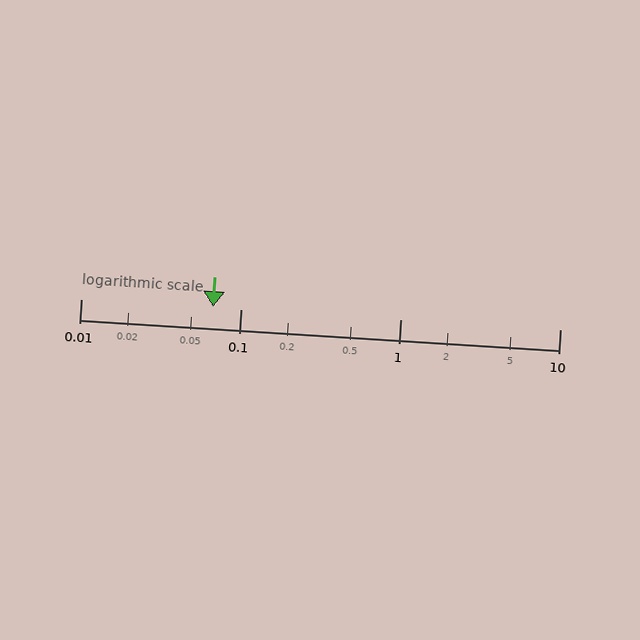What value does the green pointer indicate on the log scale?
The pointer indicates approximately 0.067.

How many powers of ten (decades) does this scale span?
The scale spans 3 decades, from 0.01 to 10.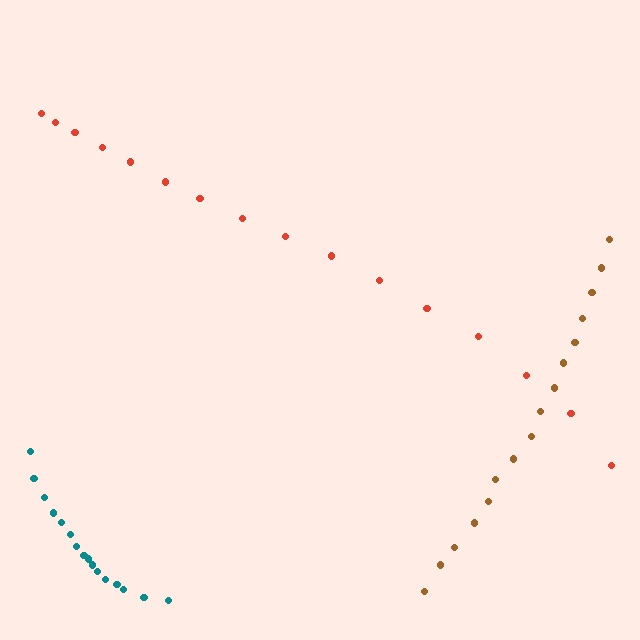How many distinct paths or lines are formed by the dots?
There are 3 distinct paths.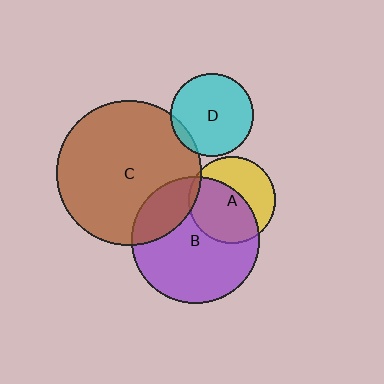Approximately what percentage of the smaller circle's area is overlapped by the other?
Approximately 5%.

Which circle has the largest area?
Circle C (brown).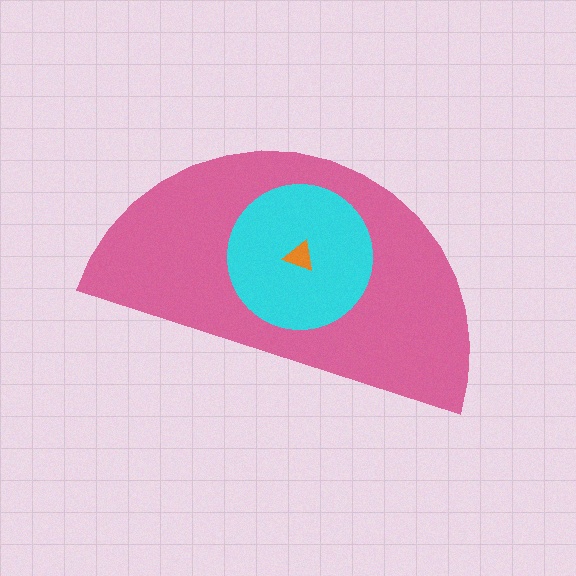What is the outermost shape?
The pink semicircle.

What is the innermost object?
The orange triangle.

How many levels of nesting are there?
3.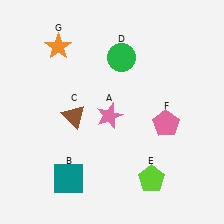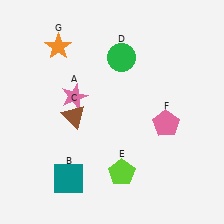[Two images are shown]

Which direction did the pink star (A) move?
The pink star (A) moved left.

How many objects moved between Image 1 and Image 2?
2 objects moved between the two images.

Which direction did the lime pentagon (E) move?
The lime pentagon (E) moved left.